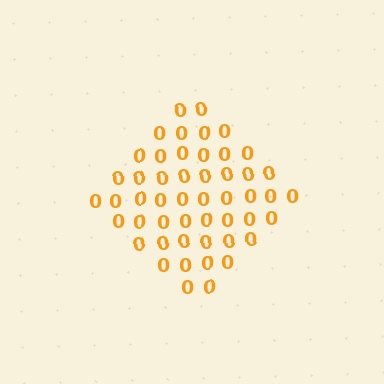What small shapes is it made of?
It is made of small digit 0's.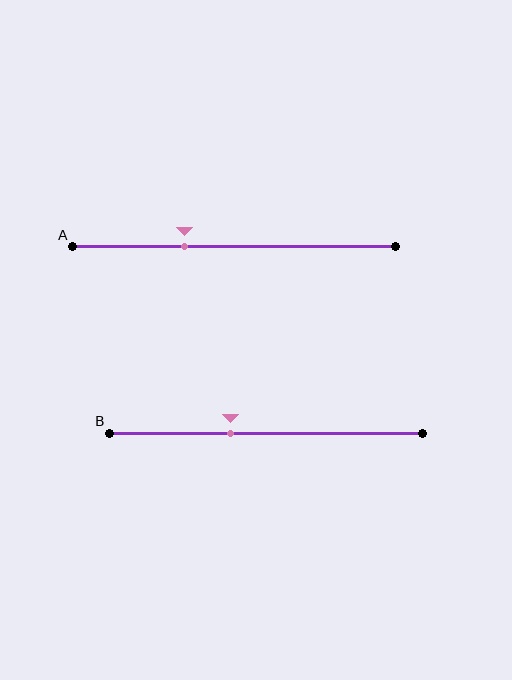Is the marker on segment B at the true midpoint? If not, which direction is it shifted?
No, the marker on segment B is shifted to the left by about 11% of the segment length.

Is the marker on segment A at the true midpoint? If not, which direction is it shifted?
No, the marker on segment A is shifted to the left by about 15% of the segment length.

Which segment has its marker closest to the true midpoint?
Segment B has its marker closest to the true midpoint.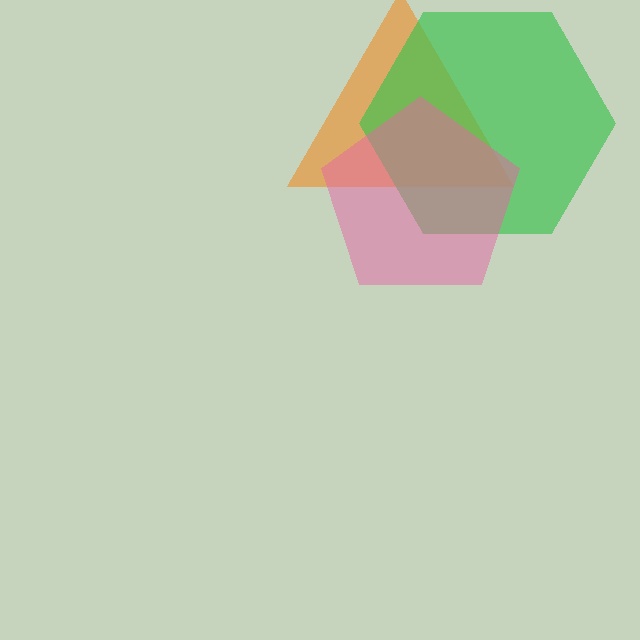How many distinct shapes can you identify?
There are 3 distinct shapes: an orange triangle, a green hexagon, a pink pentagon.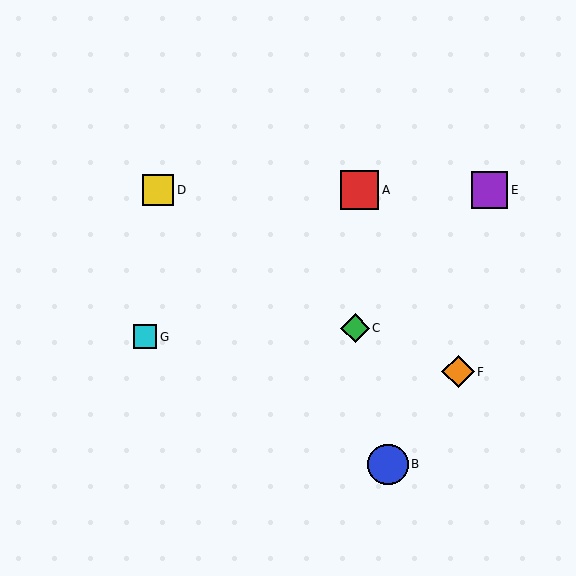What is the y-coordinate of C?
Object C is at y≈328.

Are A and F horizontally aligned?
No, A is at y≈190 and F is at y≈372.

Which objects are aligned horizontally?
Objects A, D, E are aligned horizontally.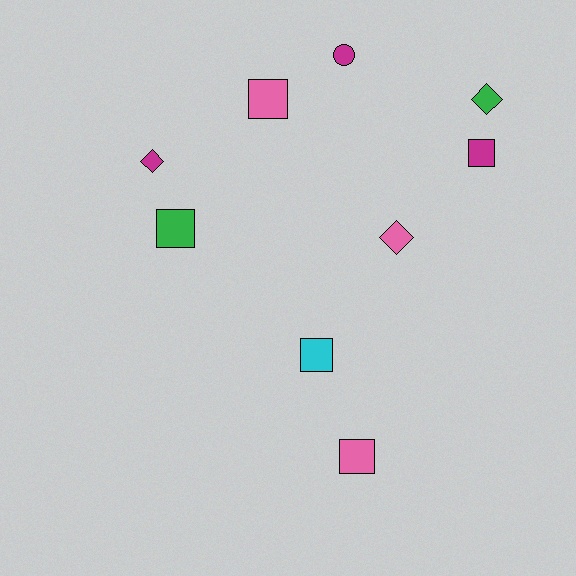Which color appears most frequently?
Pink, with 3 objects.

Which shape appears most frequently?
Square, with 5 objects.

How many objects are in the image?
There are 9 objects.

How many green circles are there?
There are no green circles.